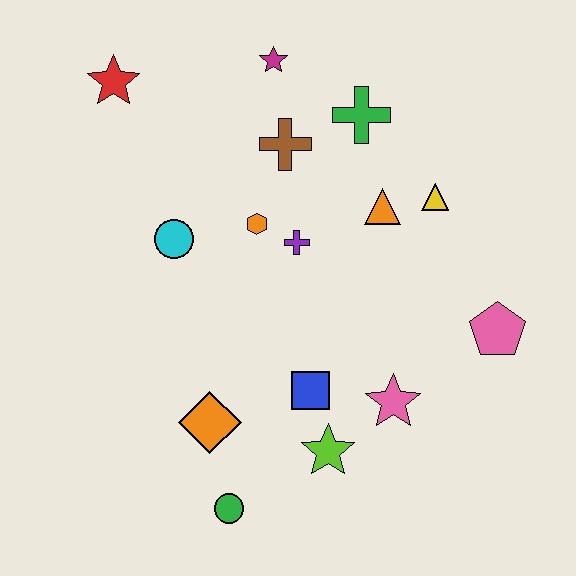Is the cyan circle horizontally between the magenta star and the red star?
Yes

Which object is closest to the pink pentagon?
The pink star is closest to the pink pentagon.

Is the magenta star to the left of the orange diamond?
No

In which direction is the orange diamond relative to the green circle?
The orange diamond is above the green circle.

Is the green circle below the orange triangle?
Yes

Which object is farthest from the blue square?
The red star is farthest from the blue square.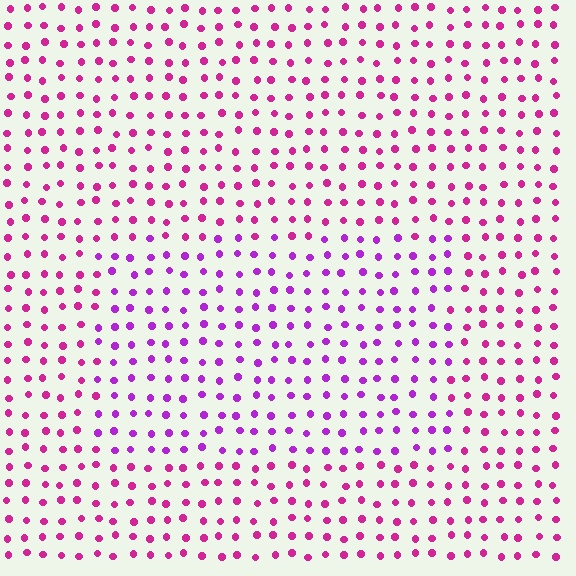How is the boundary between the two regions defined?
The boundary is defined purely by a slight shift in hue (about 32 degrees). Spacing, size, and orientation are identical on both sides.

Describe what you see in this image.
The image is filled with small magenta elements in a uniform arrangement. A rectangle-shaped region is visible where the elements are tinted to a slightly different hue, forming a subtle color boundary.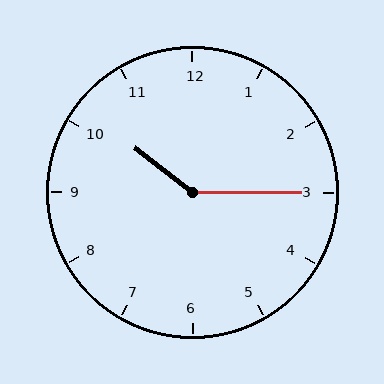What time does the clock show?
10:15.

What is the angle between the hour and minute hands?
Approximately 142 degrees.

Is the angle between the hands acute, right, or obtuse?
It is obtuse.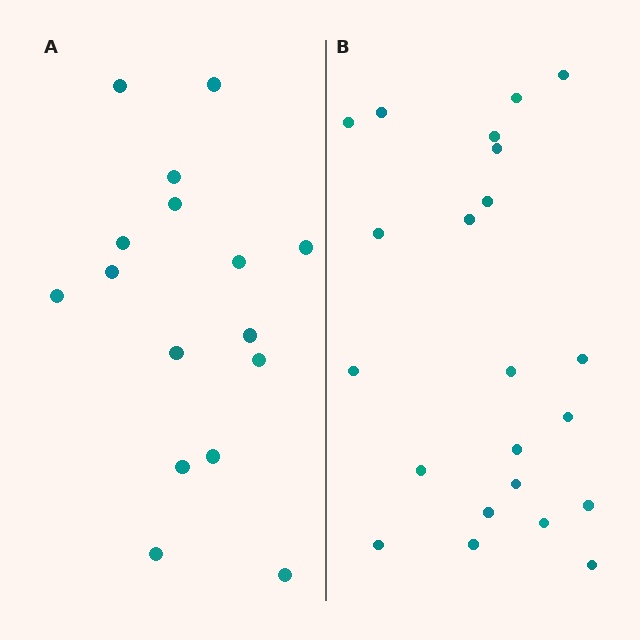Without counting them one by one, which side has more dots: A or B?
Region B (the right region) has more dots.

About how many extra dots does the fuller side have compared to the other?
Region B has about 6 more dots than region A.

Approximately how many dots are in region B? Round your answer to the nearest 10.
About 20 dots. (The exact count is 22, which rounds to 20.)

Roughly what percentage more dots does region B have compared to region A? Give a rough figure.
About 40% more.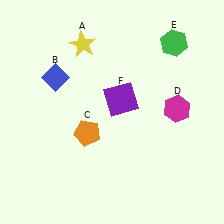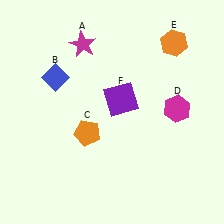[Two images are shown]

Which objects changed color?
A changed from yellow to magenta. E changed from green to orange.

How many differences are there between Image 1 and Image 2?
There are 2 differences between the two images.